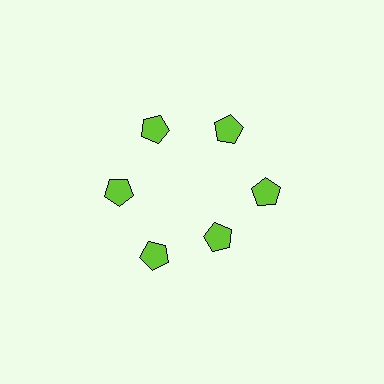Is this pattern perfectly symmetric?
No. The 6 lime pentagons are arranged in a ring, but one element near the 5 o'clock position is pulled inward toward the center, breaking the 6-fold rotational symmetry.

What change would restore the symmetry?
The symmetry would be restored by moving it outward, back onto the ring so that all 6 pentagons sit at equal angles and equal distance from the center.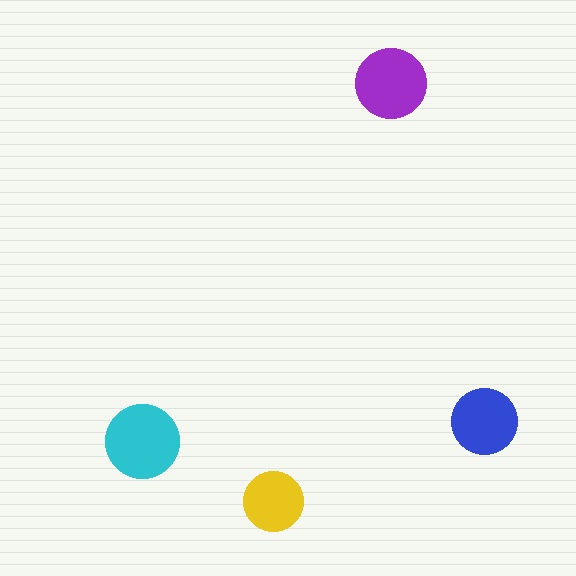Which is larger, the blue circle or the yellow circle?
The blue one.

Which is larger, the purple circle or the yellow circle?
The purple one.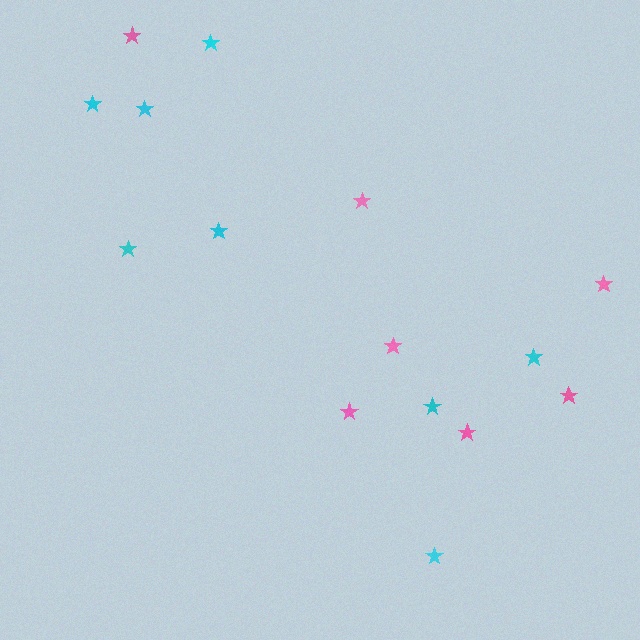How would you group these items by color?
There are 2 groups: one group of cyan stars (8) and one group of pink stars (7).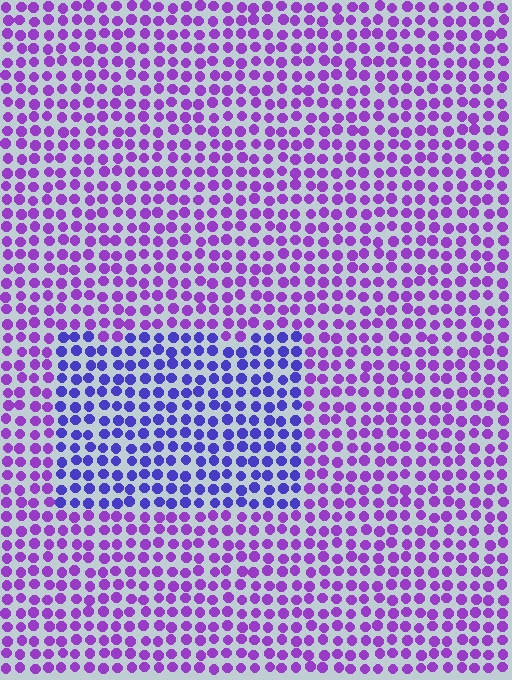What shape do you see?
I see a rectangle.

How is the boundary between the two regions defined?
The boundary is defined purely by a slight shift in hue (about 35 degrees). Spacing, size, and orientation are identical on both sides.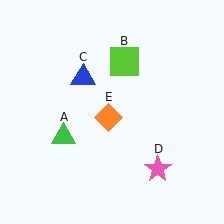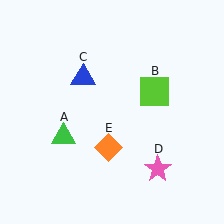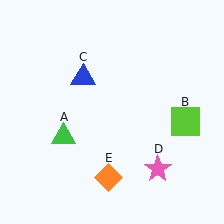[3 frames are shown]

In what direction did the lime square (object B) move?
The lime square (object B) moved down and to the right.